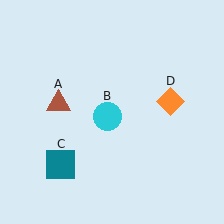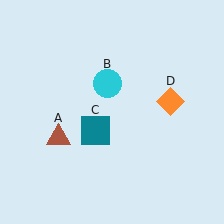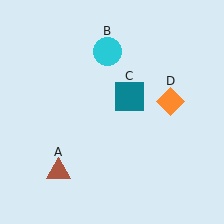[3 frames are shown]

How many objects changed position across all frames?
3 objects changed position: brown triangle (object A), cyan circle (object B), teal square (object C).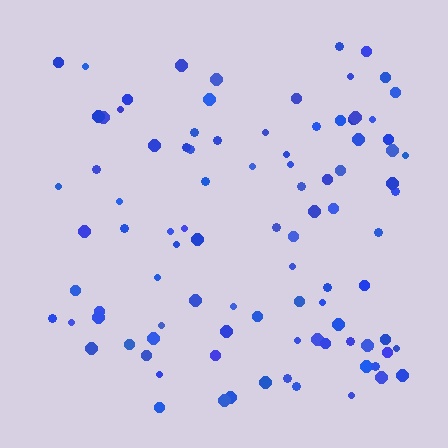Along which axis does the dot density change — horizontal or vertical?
Horizontal.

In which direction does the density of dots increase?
From left to right, with the right side densest.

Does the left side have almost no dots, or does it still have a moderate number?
Still a moderate number, just noticeably fewer than the right.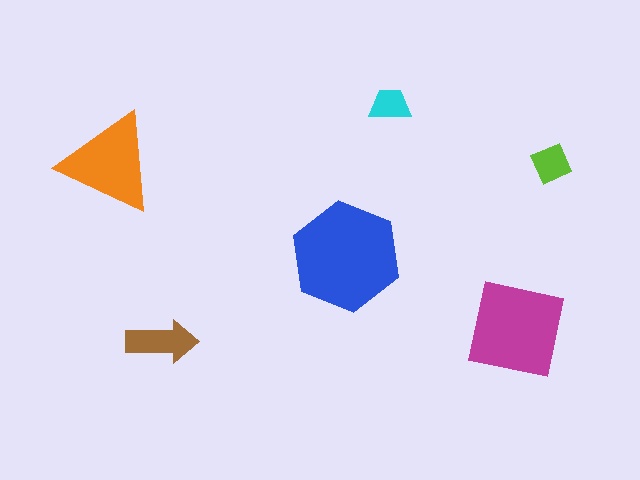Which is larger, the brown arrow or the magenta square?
The magenta square.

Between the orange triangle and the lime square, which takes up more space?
The orange triangle.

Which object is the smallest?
The cyan trapezoid.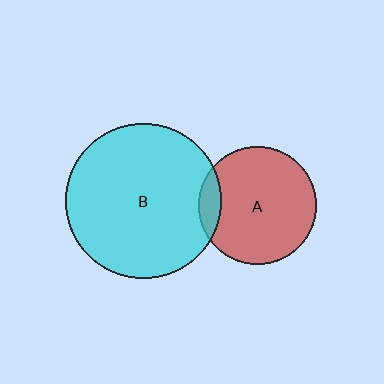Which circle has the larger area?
Circle B (cyan).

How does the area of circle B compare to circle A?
Approximately 1.7 times.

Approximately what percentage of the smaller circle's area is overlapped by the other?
Approximately 10%.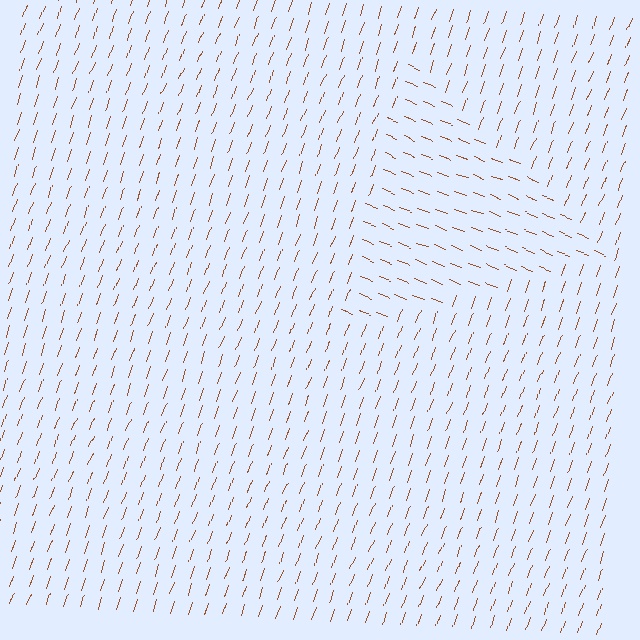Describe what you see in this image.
The image is filled with small brown line segments. A triangle region in the image has lines oriented differently from the surrounding lines, creating a visible texture boundary.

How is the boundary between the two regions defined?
The boundary is defined purely by a change in line orientation (approximately 88 degrees difference). All lines are the same color and thickness.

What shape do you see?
I see a triangle.